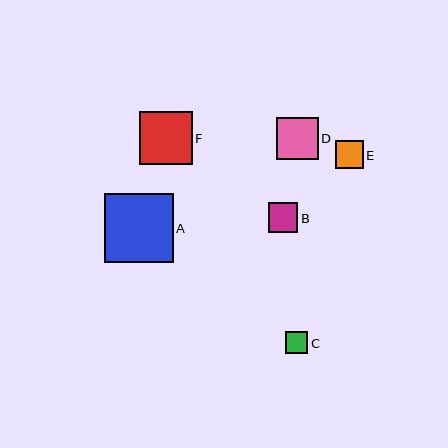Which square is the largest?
Square A is the largest with a size of approximately 69 pixels.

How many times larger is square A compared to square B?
Square A is approximately 2.3 times the size of square B.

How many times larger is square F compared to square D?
Square F is approximately 1.3 times the size of square D.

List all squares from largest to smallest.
From largest to smallest: A, F, D, B, E, C.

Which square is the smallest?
Square C is the smallest with a size of approximately 22 pixels.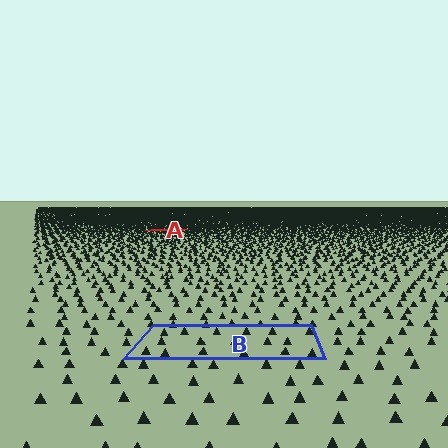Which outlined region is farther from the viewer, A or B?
Region A is farther from the viewer — the texture elements inside it appear smaller and more densely packed.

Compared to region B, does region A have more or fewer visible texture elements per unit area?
Region A has more texture elements per unit area — they are packed more densely because it is farther away.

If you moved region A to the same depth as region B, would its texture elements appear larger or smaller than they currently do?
They would appear larger. At a closer depth, the same texture elements are projected at a bigger on-screen size.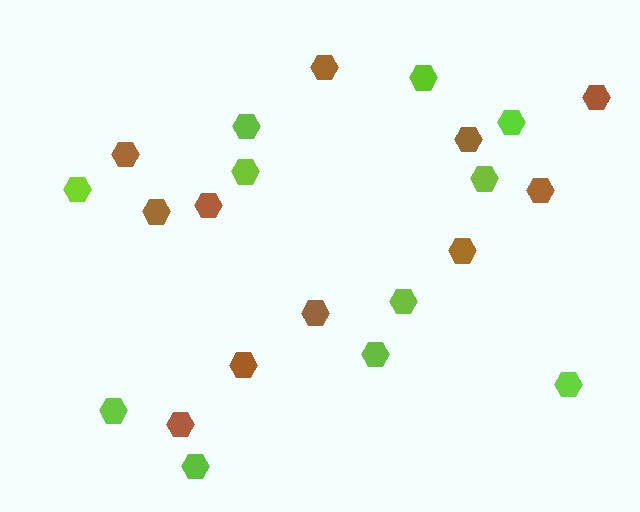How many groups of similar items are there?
There are 2 groups: one group of brown hexagons (11) and one group of lime hexagons (11).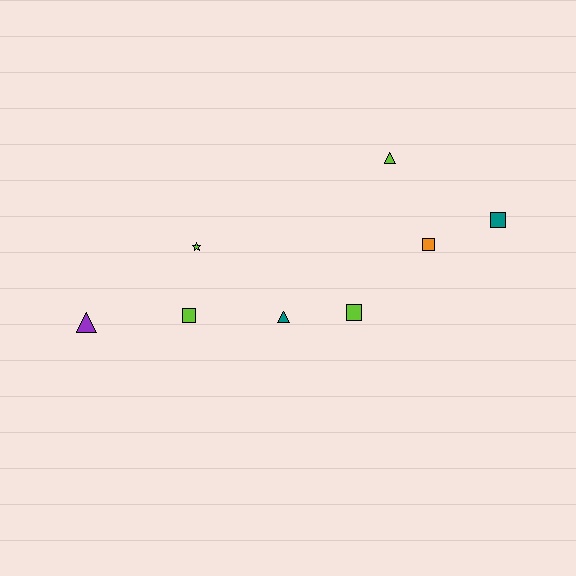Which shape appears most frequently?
Square, with 4 objects.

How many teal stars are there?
There are no teal stars.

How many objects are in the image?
There are 8 objects.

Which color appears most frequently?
Lime, with 4 objects.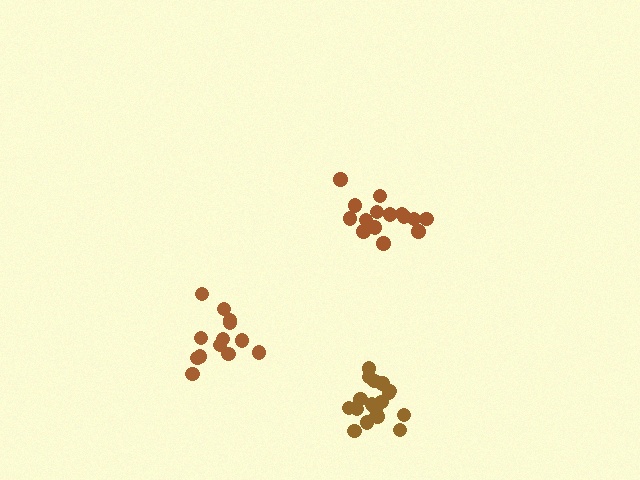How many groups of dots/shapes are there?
There are 3 groups.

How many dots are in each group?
Group 1: 13 dots, Group 2: 15 dots, Group 3: 19 dots (47 total).